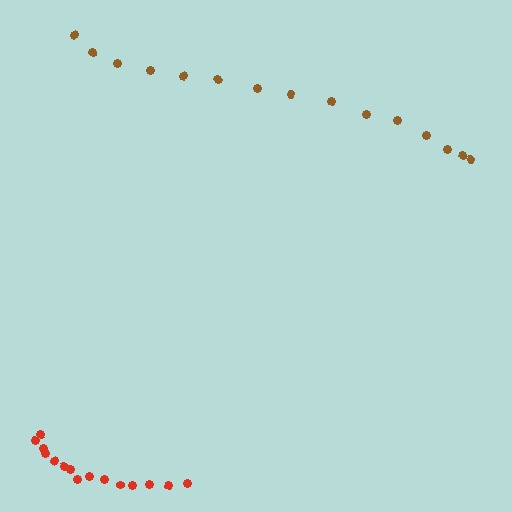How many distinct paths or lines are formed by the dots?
There are 2 distinct paths.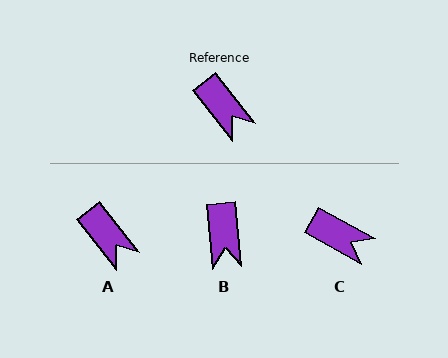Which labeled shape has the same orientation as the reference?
A.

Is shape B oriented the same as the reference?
No, it is off by about 33 degrees.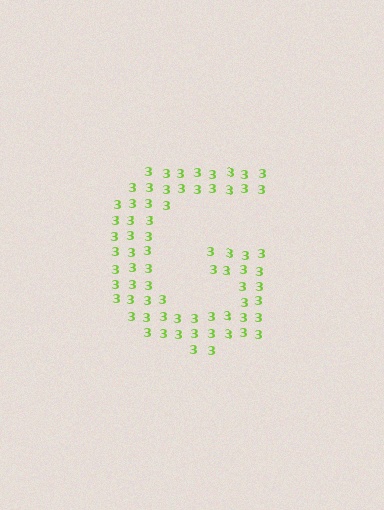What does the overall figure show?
The overall figure shows the letter G.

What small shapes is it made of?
It is made of small digit 3's.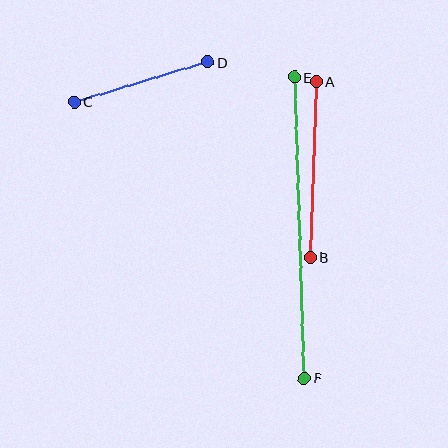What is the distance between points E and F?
The distance is approximately 301 pixels.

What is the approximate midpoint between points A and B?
The midpoint is at approximately (313, 169) pixels.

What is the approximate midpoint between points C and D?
The midpoint is at approximately (141, 82) pixels.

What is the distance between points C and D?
The distance is approximately 139 pixels.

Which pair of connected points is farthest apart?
Points E and F are farthest apart.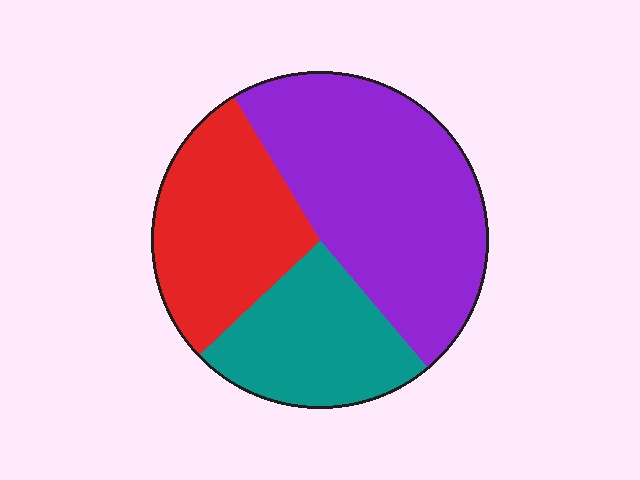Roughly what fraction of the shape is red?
Red covers 29% of the shape.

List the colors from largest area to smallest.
From largest to smallest: purple, red, teal.